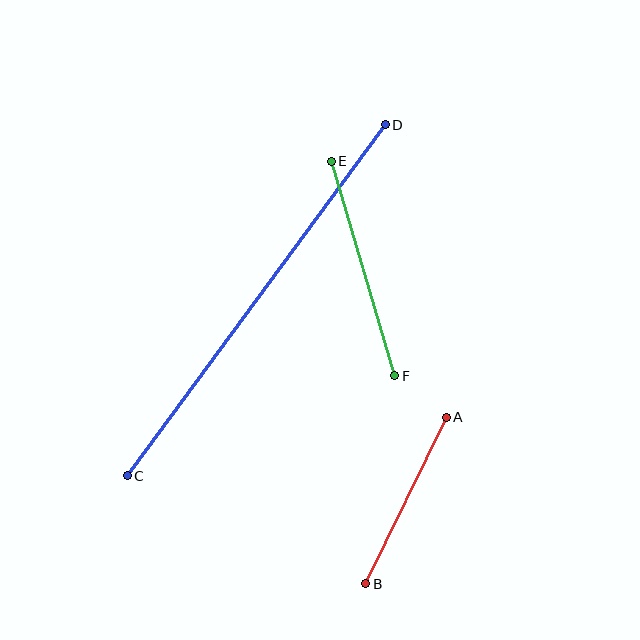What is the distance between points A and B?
The distance is approximately 185 pixels.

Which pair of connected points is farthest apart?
Points C and D are farthest apart.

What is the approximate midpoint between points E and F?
The midpoint is at approximately (363, 269) pixels.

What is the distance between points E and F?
The distance is approximately 224 pixels.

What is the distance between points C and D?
The distance is approximately 436 pixels.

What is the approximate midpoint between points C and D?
The midpoint is at approximately (256, 300) pixels.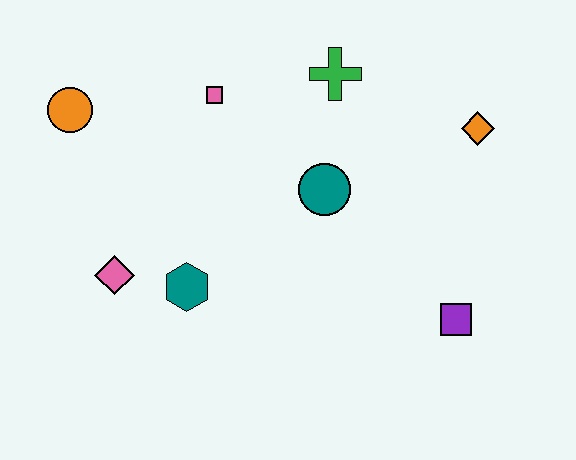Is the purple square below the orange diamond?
Yes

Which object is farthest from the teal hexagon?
The orange diamond is farthest from the teal hexagon.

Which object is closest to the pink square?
The green cross is closest to the pink square.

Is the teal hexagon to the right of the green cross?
No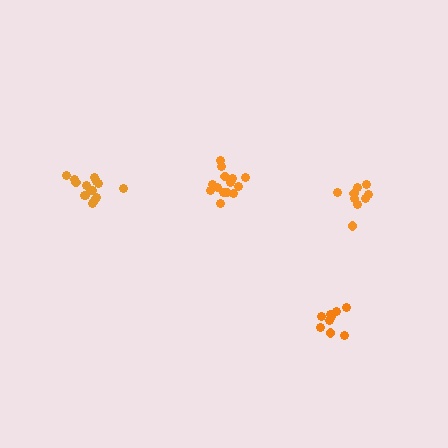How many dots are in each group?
Group 1: 14 dots, Group 2: 9 dots, Group 3: 9 dots, Group 4: 15 dots (47 total).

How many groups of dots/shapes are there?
There are 4 groups.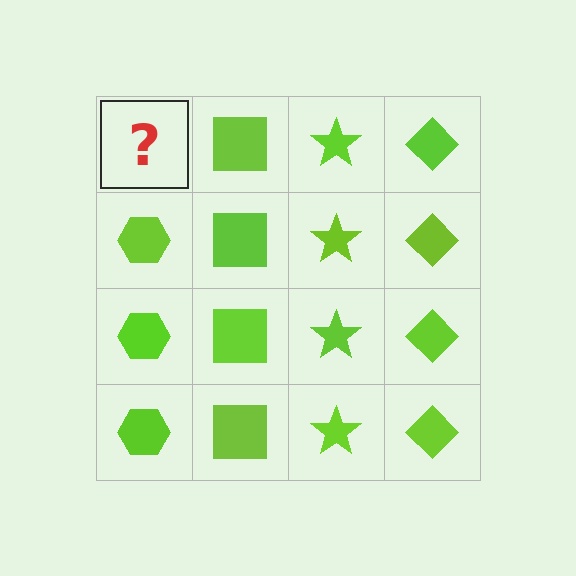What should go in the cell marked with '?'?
The missing cell should contain a lime hexagon.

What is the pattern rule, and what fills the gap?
The rule is that each column has a consistent shape. The gap should be filled with a lime hexagon.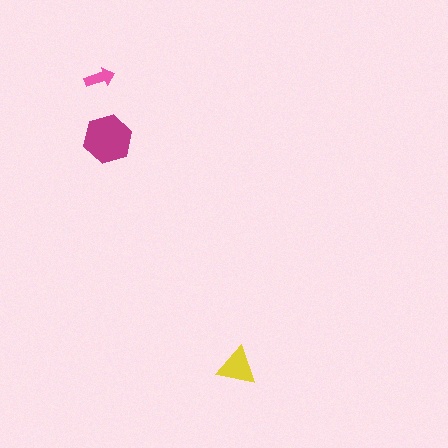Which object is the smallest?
The pink arrow.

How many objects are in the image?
There are 3 objects in the image.